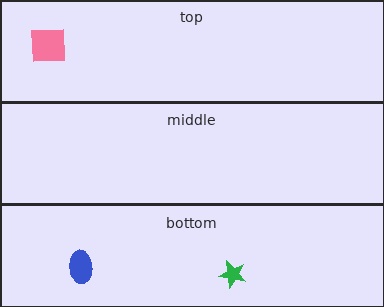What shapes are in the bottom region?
The blue ellipse, the green star.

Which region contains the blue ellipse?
The bottom region.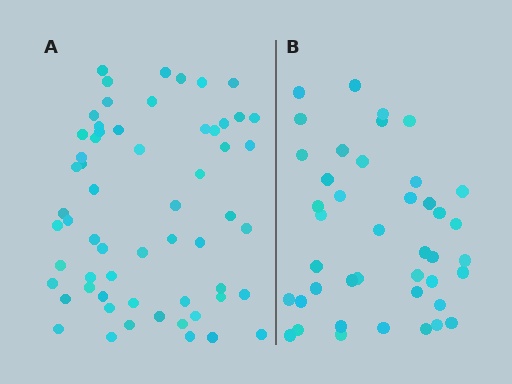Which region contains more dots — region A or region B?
Region A (the left region) has more dots.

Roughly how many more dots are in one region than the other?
Region A has approximately 20 more dots than region B.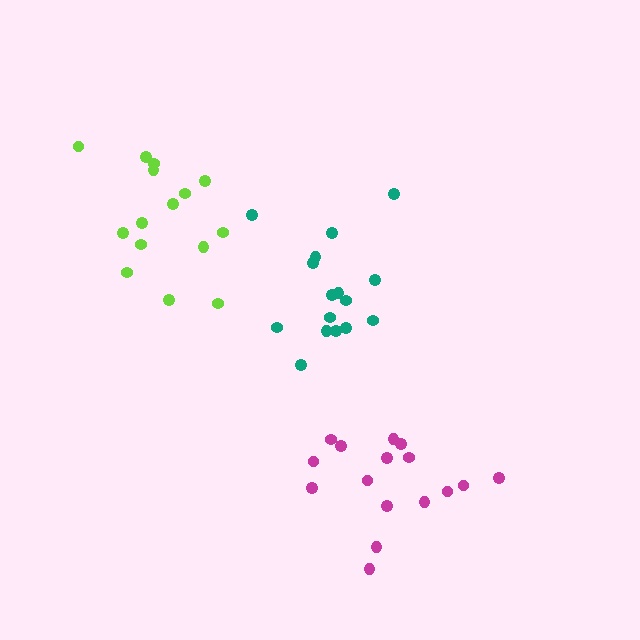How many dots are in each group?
Group 1: 16 dots, Group 2: 16 dots, Group 3: 15 dots (47 total).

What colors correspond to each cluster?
The clusters are colored: magenta, teal, lime.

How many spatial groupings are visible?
There are 3 spatial groupings.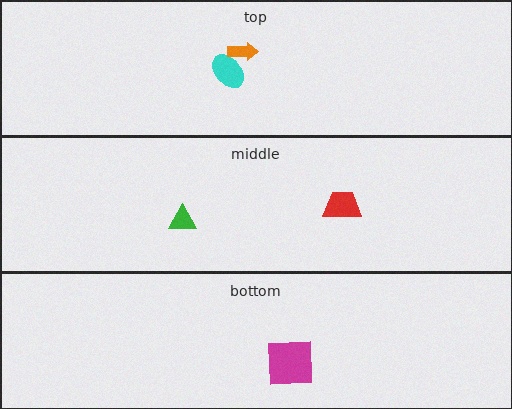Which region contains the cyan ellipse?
The top region.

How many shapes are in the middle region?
2.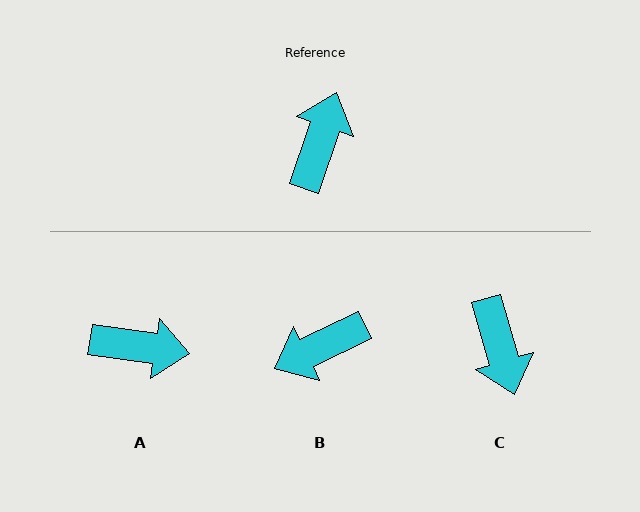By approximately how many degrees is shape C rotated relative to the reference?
Approximately 145 degrees clockwise.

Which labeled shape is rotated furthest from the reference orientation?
C, about 145 degrees away.